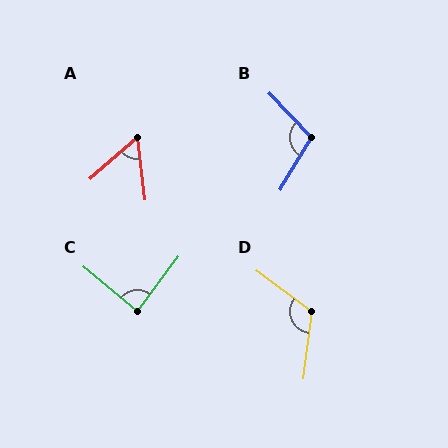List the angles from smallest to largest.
A (56°), C (86°), B (105°), D (120°).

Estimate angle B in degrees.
Approximately 105 degrees.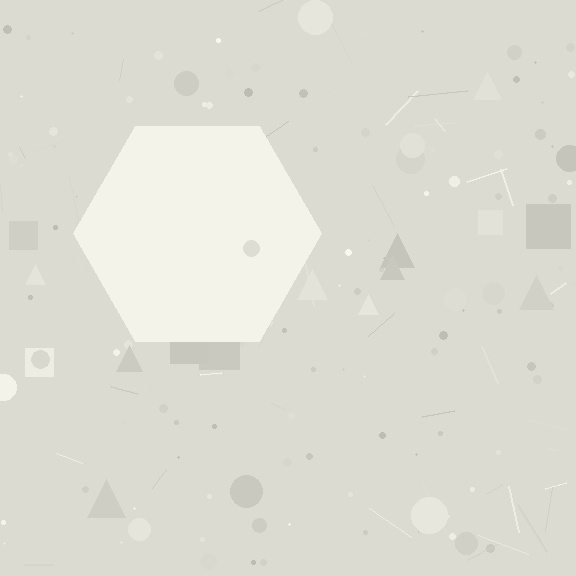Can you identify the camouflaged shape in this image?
The camouflaged shape is a hexagon.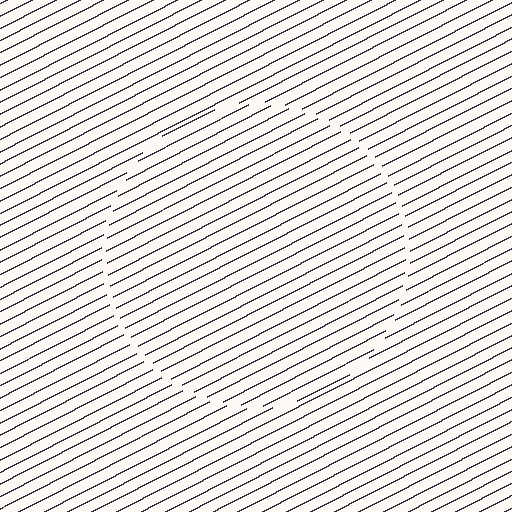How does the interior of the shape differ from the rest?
The interior of the shape contains the same grating, shifted by half a period — the contour is defined by the phase discontinuity where line-ends from the inner and outer gratings abut.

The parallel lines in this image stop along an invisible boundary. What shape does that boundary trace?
An illusory circle. The interior of the shape contains the same grating, shifted by half a period — the contour is defined by the phase discontinuity where line-ends from the inner and outer gratings abut.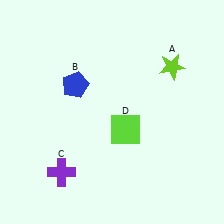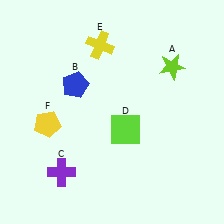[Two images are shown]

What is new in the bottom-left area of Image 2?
A yellow pentagon (F) was added in the bottom-left area of Image 2.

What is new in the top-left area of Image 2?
A yellow cross (E) was added in the top-left area of Image 2.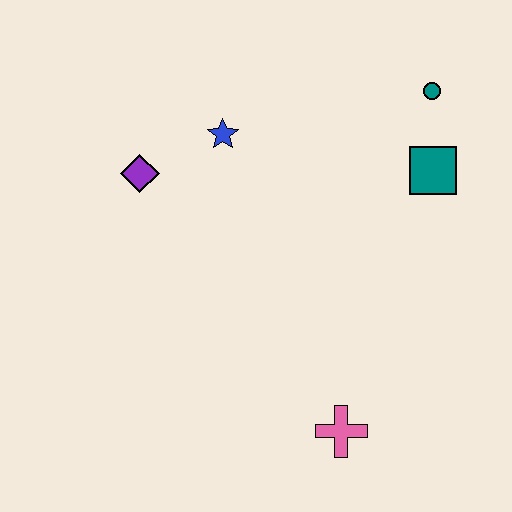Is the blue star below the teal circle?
Yes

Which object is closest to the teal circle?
The teal square is closest to the teal circle.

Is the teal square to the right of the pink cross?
Yes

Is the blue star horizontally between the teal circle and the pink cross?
No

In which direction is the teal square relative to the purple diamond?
The teal square is to the right of the purple diamond.